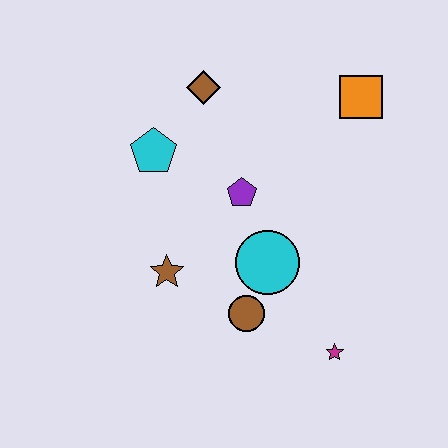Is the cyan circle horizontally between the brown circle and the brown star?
No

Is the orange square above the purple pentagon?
Yes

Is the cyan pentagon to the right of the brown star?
No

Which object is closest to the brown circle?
The cyan circle is closest to the brown circle.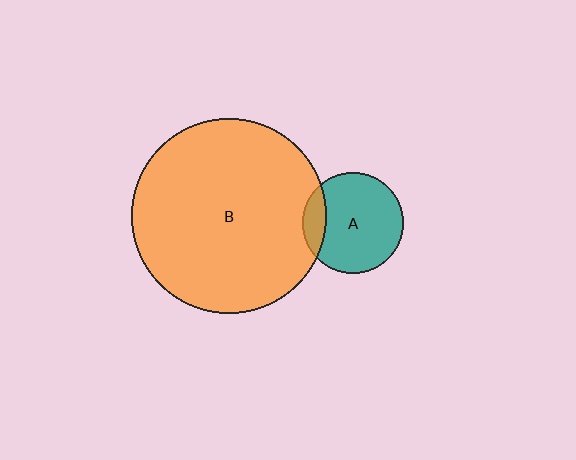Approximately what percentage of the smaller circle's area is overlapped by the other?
Approximately 15%.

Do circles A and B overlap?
Yes.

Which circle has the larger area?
Circle B (orange).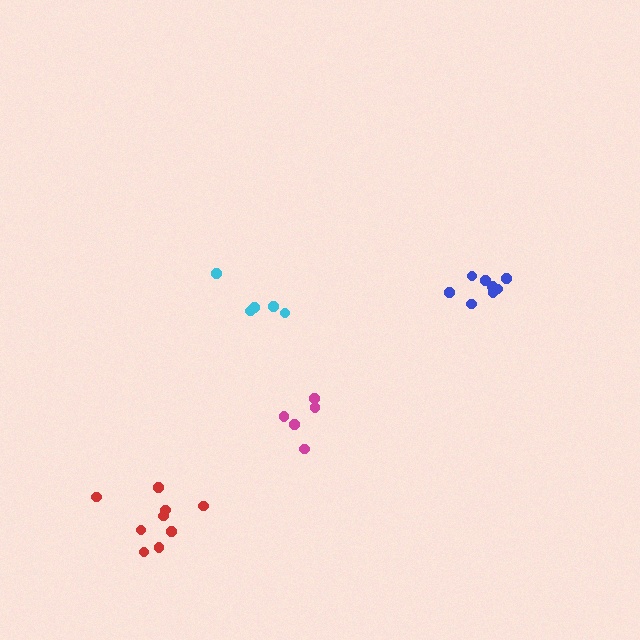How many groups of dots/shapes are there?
There are 4 groups.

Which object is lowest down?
The red cluster is bottommost.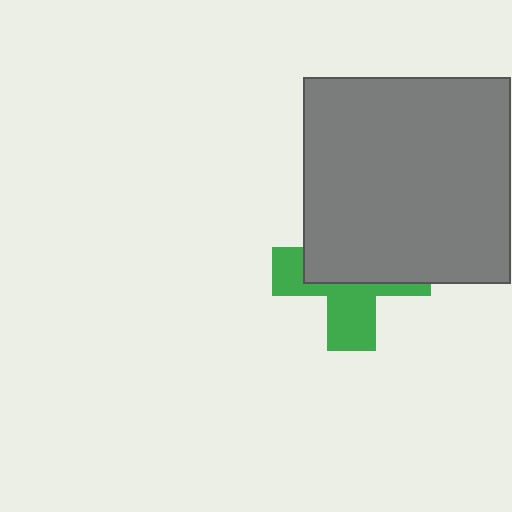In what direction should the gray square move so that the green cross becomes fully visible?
The gray square should move up. That is the shortest direction to clear the overlap and leave the green cross fully visible.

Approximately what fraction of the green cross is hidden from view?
Roughly 56% of the green cross is hidden behind the gray square.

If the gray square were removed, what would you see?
You would see the complete green cross.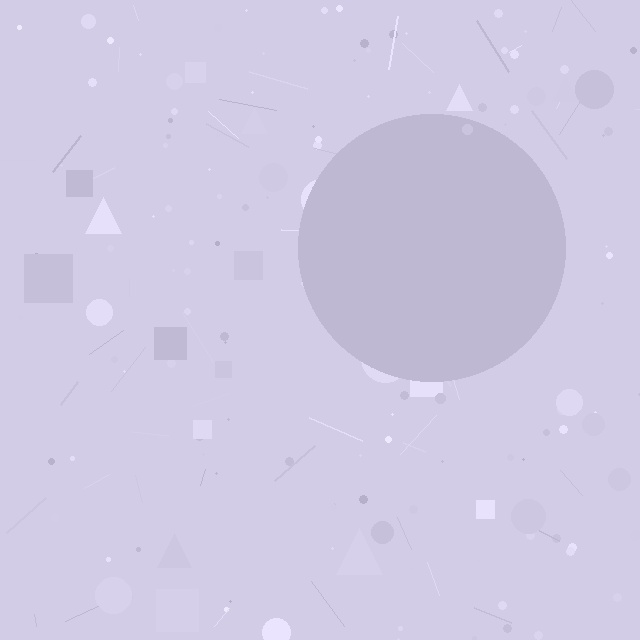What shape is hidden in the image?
A circle is hidden in the image.